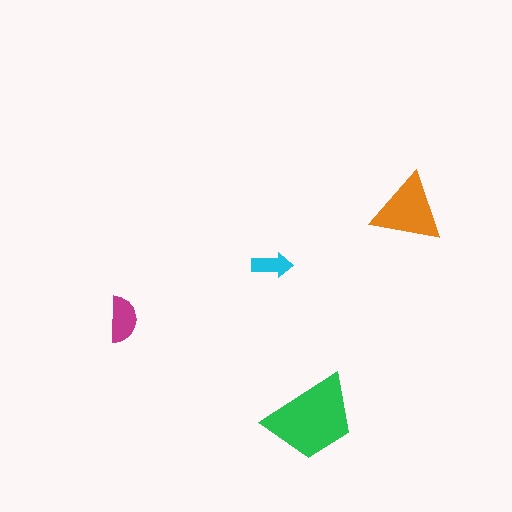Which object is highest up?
The orange triangle is topmost.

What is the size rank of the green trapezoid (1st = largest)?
1st.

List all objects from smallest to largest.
The cyan arrow, the magenta semicircle, the orange triangle, the green trapezoid.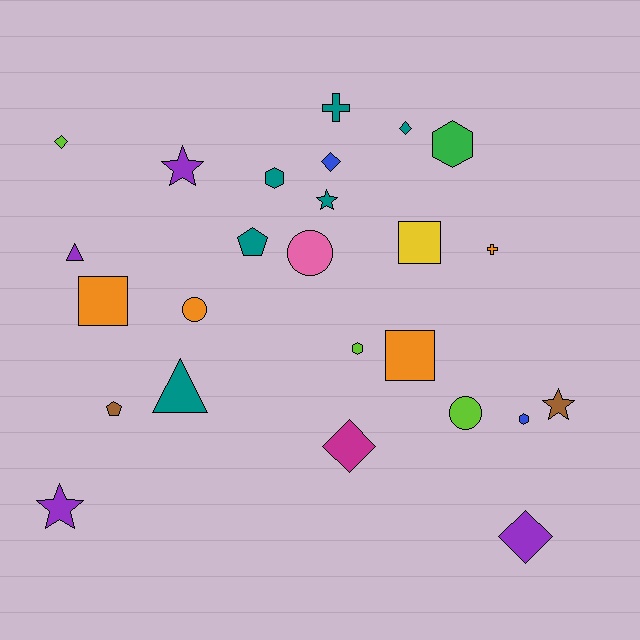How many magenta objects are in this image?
There is 1 magenta object.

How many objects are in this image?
There are 25 objects.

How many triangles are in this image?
There are 2 triangles.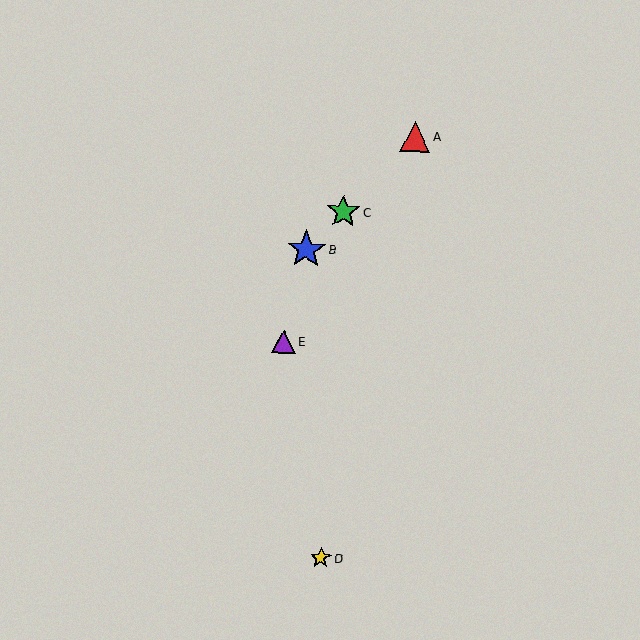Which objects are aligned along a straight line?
Objects A, B, C are aligned along a straight line.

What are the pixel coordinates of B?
Object B is at (306, 250).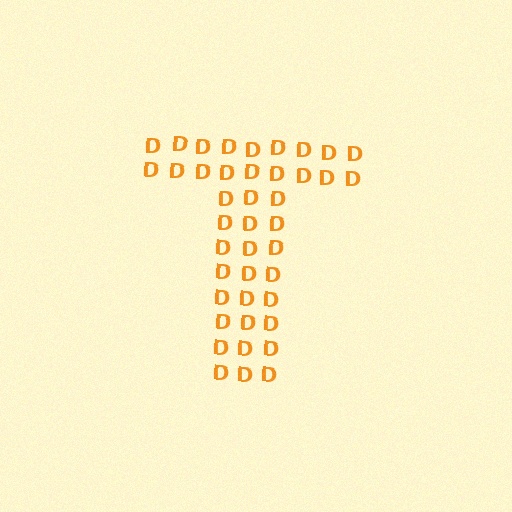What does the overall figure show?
The overall figure shows the letter T.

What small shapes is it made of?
It is made of small letter D's.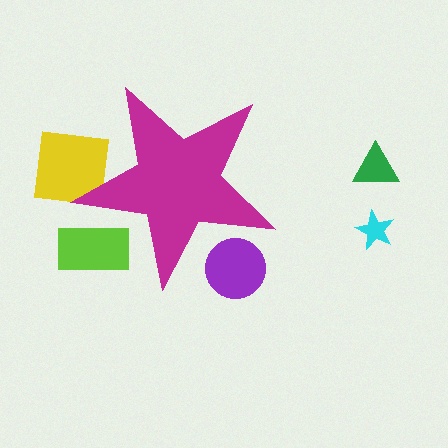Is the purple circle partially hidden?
Yes, the purple circle is partially hidden behind the magenta star.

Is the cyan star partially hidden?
No, the cyan star is fully visible.